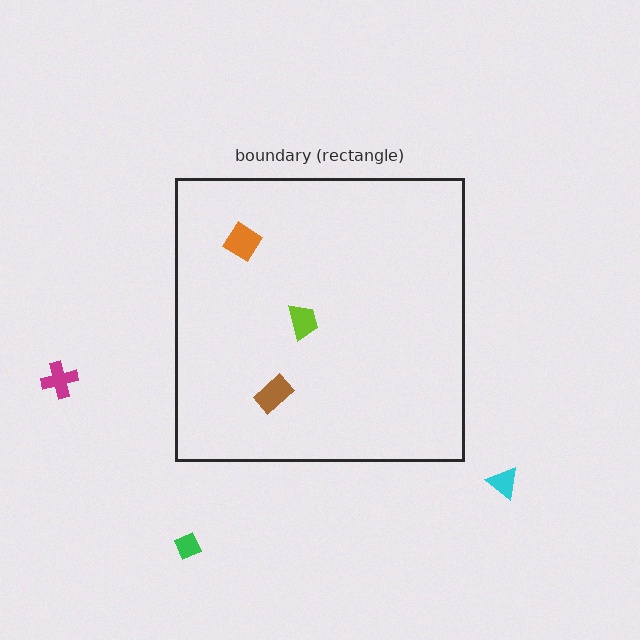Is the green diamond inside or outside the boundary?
Outside.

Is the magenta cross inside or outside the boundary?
Outside.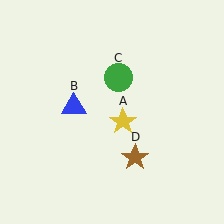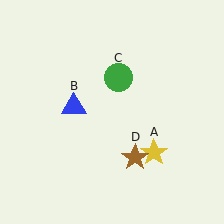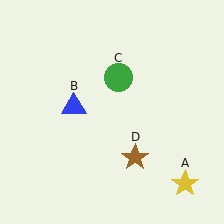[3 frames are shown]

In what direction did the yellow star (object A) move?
The yellow star (object A) moved down and to the right.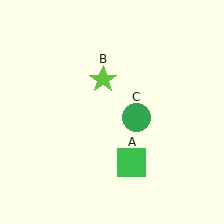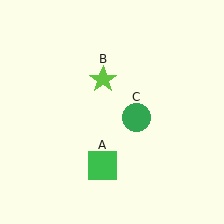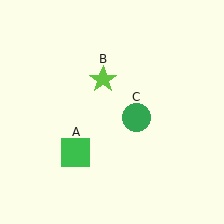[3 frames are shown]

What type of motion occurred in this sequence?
The green square (object A) rotated clockwise around the center of the scene.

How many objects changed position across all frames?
1 object changed position: green square (object A).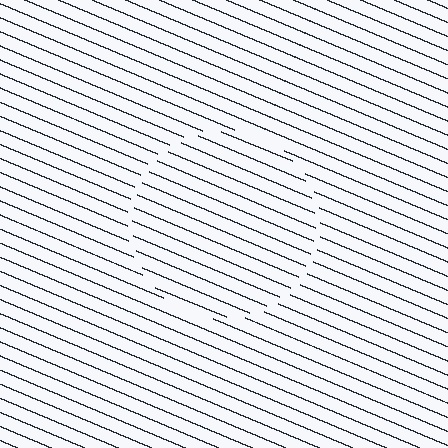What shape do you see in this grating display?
An illusory circle. The interior of the shape contains the same grating, shifted by half a period — the contour is defined by the phase discontinuity where line-ends from the inner and outer gratings abut.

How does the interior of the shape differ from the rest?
The interior of the shape contains the same grating, shifted by half a period — the contour is defined by the phase discontinuity where line-ends from the inner and outer gratings abut.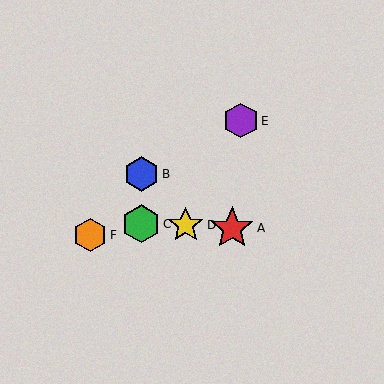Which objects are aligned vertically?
Objects B, C are aligned vertically.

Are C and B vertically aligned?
Yes, both are at x≈141.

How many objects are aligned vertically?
2 objects (B, C) are aligned vertically.